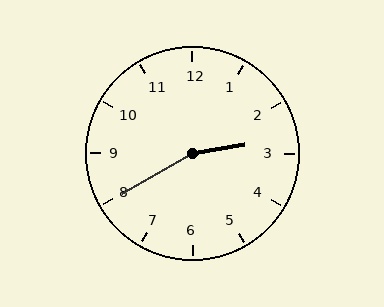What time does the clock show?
2:40.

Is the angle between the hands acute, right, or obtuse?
It is obtuse.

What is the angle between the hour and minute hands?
Approximately 160 degrees.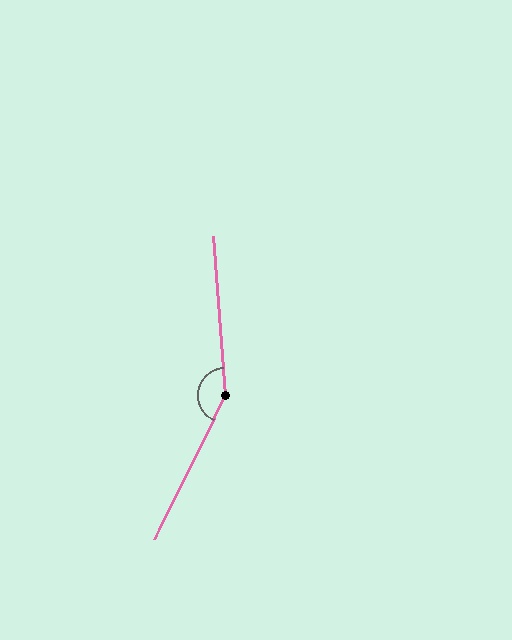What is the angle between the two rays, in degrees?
Approximately 149 degrees.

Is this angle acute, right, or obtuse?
It is obtuse.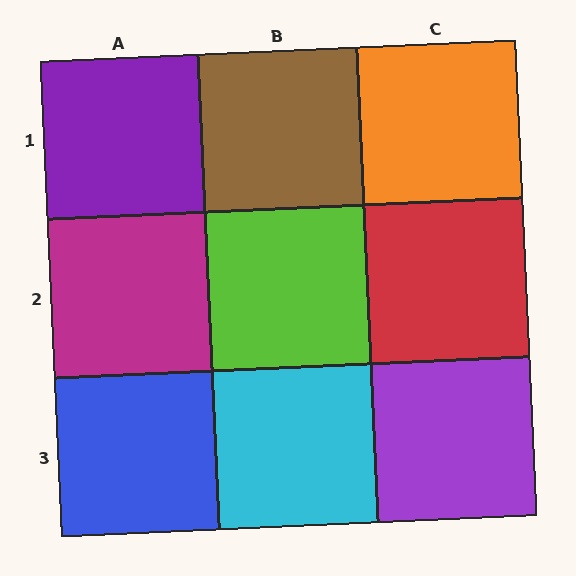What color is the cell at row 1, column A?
Purple.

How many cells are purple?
2 cells are purple.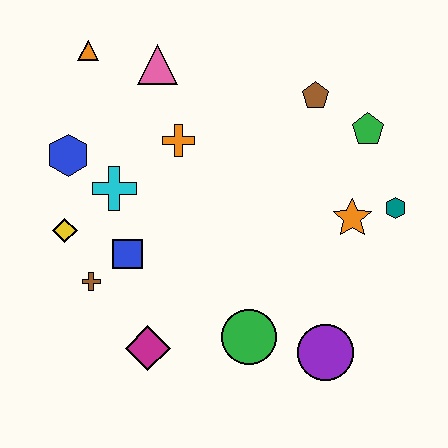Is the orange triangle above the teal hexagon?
Yes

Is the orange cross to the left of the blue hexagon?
No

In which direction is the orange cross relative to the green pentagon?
The orange cross is to the left of the green pentagon.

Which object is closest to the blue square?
The brown cross is closest to the blue square.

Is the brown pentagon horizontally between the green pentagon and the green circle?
Yes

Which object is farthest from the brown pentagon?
The magenta diamond is farthest from the brown pentagon.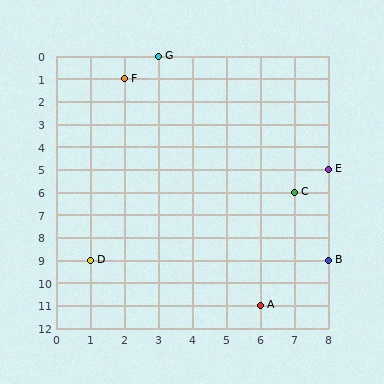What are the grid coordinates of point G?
Point G is at grid coordinates (3, 0).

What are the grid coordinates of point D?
Point D is at grid coordinates (1, 9).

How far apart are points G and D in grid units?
Points G and D are 2 columns and 9 rows apart (about 9.2 grid units diagonally).